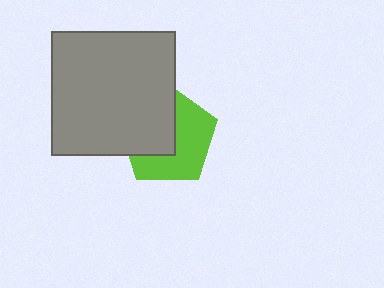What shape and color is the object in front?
The object in front is a gray square.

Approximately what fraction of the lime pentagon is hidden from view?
Roughly 46% of the lime pentagon is hidden behind the gray square.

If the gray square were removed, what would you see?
You would see the complete lime pentagon.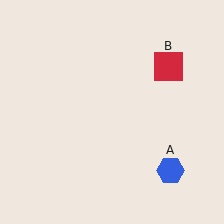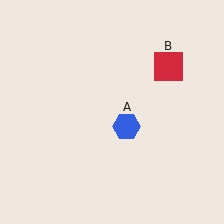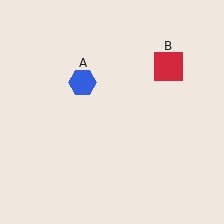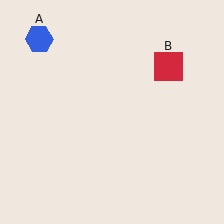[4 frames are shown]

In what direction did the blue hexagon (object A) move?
The blue hexagon (object A) moved up and to the left.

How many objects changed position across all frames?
1 object changed position: blue hexagon (object A).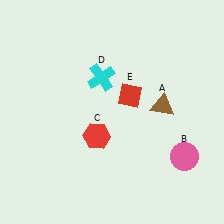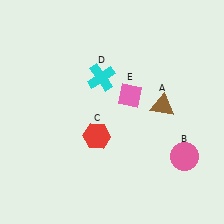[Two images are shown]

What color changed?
The diamond (E) changed from red in Image 1 to pink in Image 2.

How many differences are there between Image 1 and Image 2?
There is 1 difference between the two images.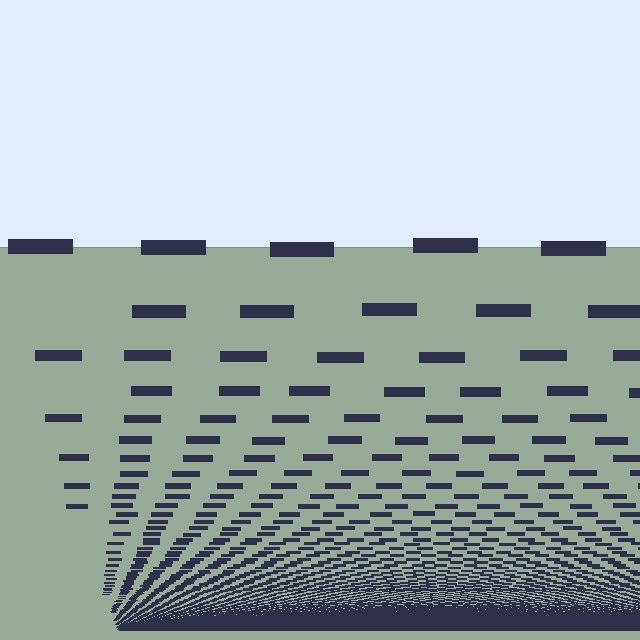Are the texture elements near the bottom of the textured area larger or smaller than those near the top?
Smaller. The gradient is inverted — elements near the bottom are smaller and denser.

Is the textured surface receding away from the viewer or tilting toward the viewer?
The surface appears to tilt toward the viewer. Texture elements get larger and sparser toward the top.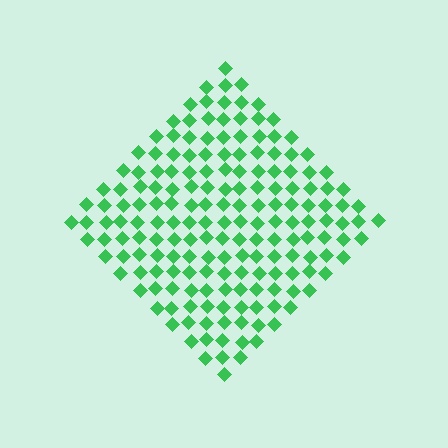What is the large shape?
The large shape is a diamond.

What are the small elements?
The small elements are diamonds.